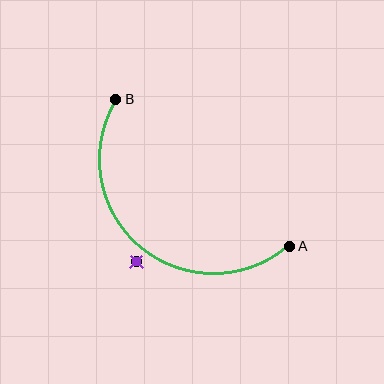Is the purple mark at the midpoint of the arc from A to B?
No — the purple mark does not lie on the arc at all. It sits slightly outside the curve.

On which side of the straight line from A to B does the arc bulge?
The arc bulges below and to the left of the straight line connecting A and B.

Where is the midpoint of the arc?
The arc midpoint is the point on the curve farthest from the straight line joining A and B. It sits below and to the left of that line.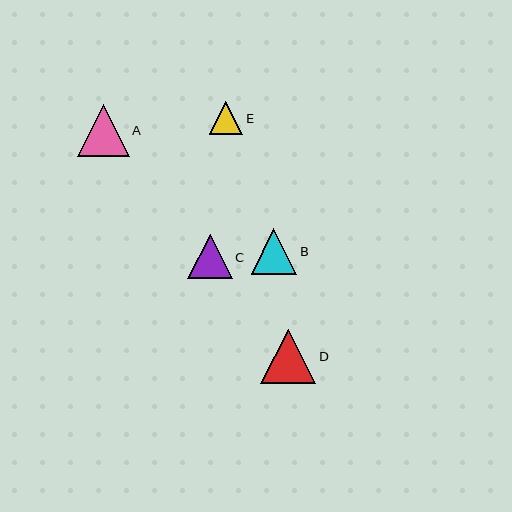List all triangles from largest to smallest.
From largest to smallest: D, A, B, C, E.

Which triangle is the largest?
Triangle D is the largest with a size of approximately 55 pixels.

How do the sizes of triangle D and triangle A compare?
Triangle D and triangle A are approximately the same size.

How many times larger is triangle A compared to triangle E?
Triangle A is approximately 1.6 times the size of triangle E.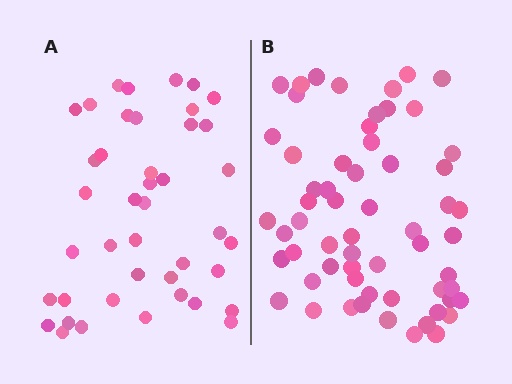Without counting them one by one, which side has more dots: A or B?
Region B (the right region) has more dots.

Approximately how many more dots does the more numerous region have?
Region B has approximately 20 more dots than region A.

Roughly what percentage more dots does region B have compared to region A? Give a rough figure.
About 45% more.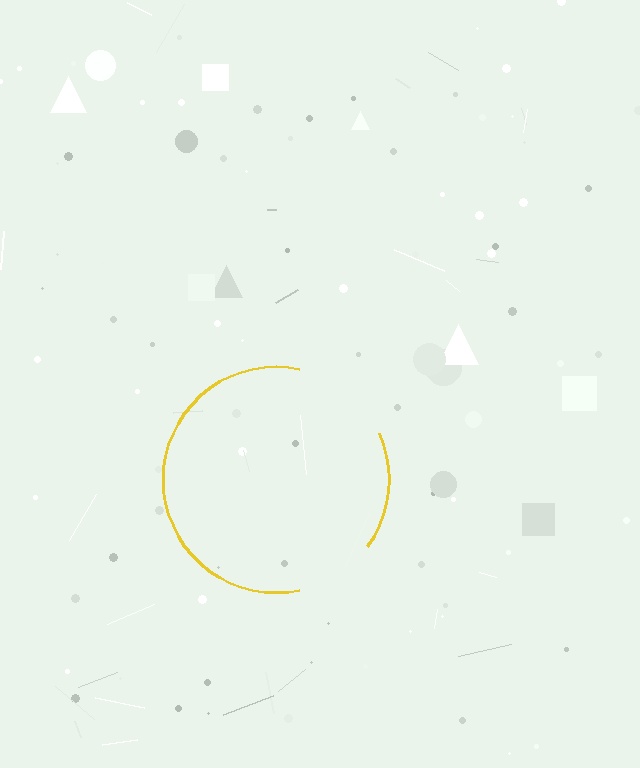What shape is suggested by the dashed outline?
The dashed outline suggests a circle.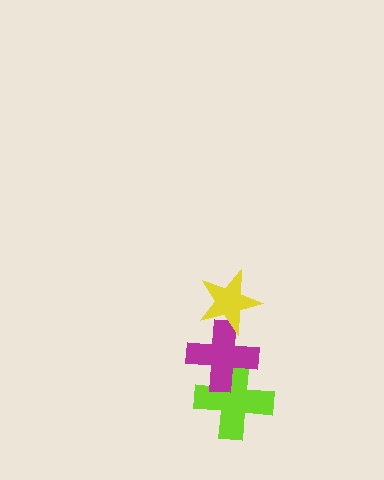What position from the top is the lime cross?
The lime cross is 3rd from the top.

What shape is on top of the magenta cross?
The yellow star is on top of the magenta cross.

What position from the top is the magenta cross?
The magenta cross is 2nd from the top.